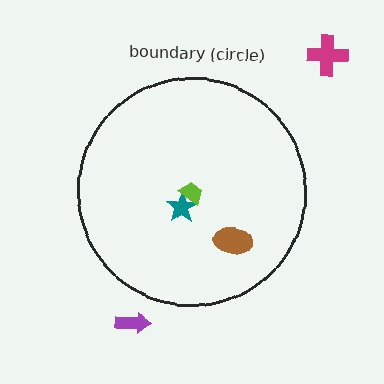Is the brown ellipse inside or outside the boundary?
Inside.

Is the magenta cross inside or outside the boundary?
Outside.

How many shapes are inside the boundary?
3 inside, 2 outside.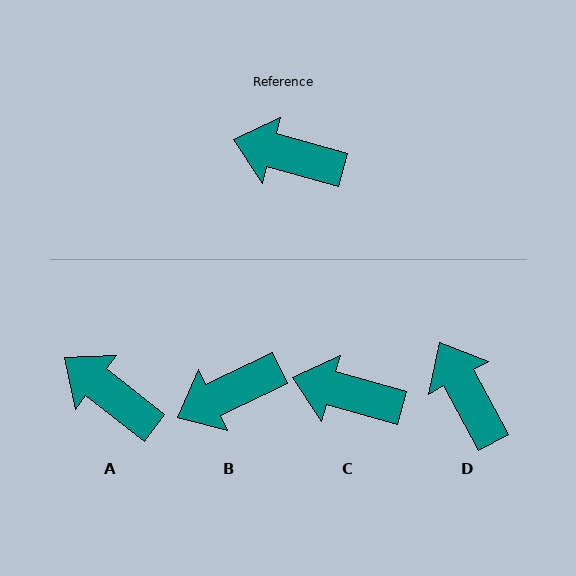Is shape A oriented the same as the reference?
No, it is off by about 22 degrees.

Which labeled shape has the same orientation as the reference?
C.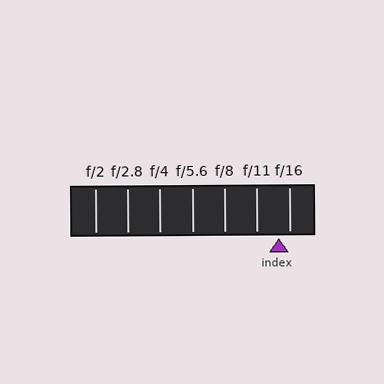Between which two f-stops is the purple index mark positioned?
The index mark is between f/11 and f/16.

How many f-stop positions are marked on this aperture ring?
There are 7 f-stop positions marked.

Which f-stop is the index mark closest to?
The index mark is closest to f/16.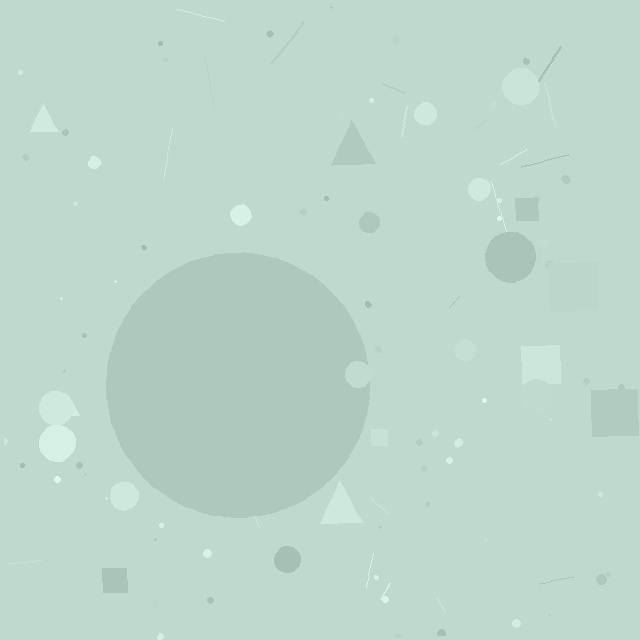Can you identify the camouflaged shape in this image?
The camouflaged shape is a circle.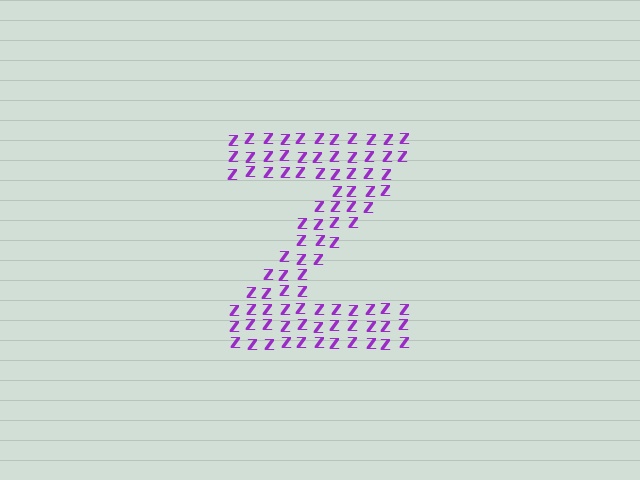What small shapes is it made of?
It is made of small letter Z's.